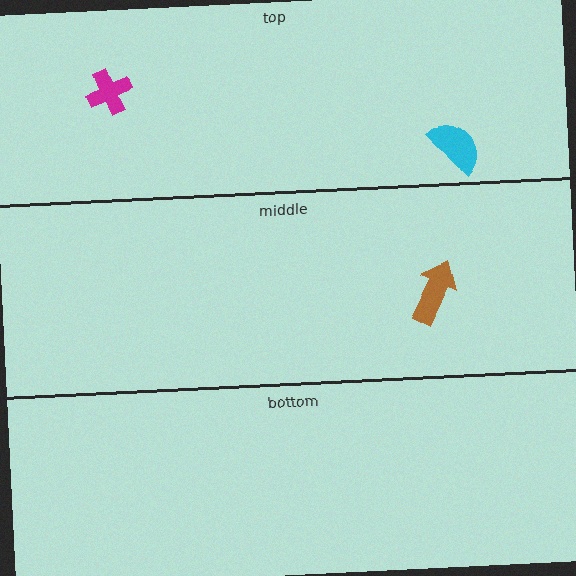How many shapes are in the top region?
2.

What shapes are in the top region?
The magenta cross, the cyan semicircle.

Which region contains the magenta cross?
The top region.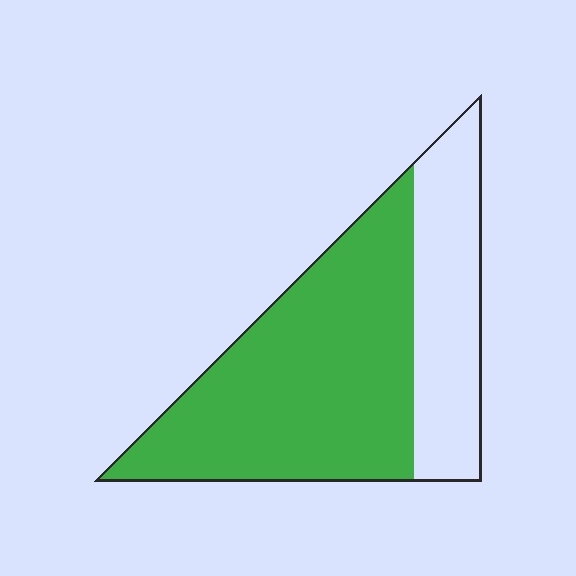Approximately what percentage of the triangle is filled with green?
Approximately 70%.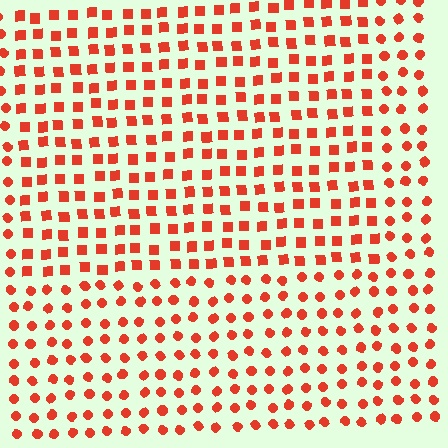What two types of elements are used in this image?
The image uses squares inside the rectangle region and circles outside it.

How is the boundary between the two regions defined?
The boundary is defined by a change in element shape: squares inside vs. circles outside. All elements share the same color and spacing.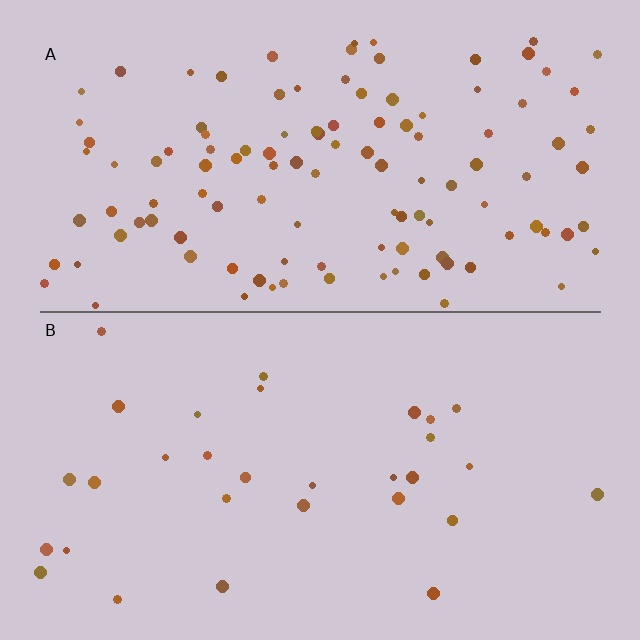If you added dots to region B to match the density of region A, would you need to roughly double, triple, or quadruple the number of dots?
Approximately quadruple.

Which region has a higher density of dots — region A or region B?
A (the top).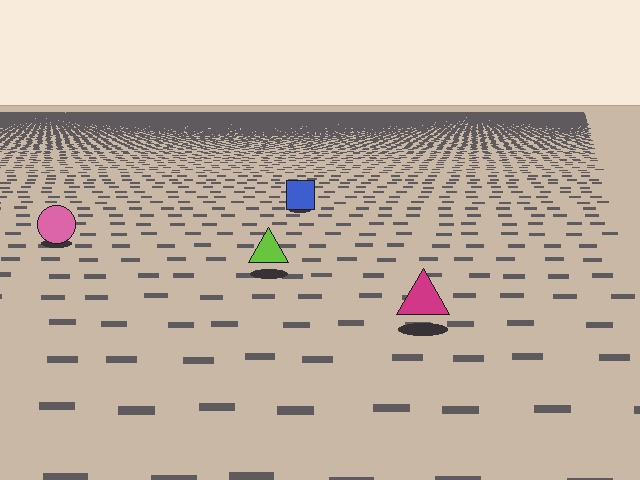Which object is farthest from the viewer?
The blue square is farthest from the viewer. It appears smaller and the ground texture around it is denser.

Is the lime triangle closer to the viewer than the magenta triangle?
No. The magenta triangle is closer — you can tell from the texture gradient: the ground texture is coarser near it.